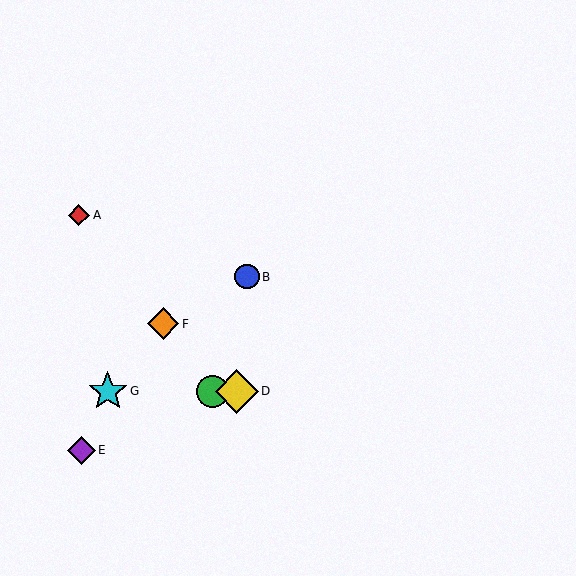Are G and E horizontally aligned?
No, G is at y≈391 and E is at y≈450.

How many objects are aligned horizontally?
3 objects (C, D, G) are aligned horizontally.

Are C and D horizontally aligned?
Yes, both are at y≈391.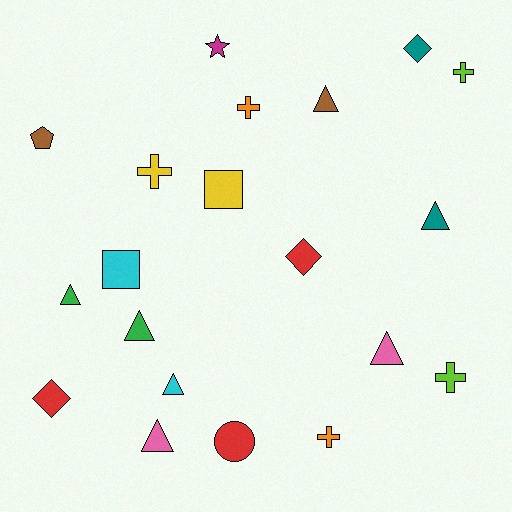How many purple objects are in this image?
There are no purple objects.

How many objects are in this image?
There are 20 objects.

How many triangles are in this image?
There are 7 triangles.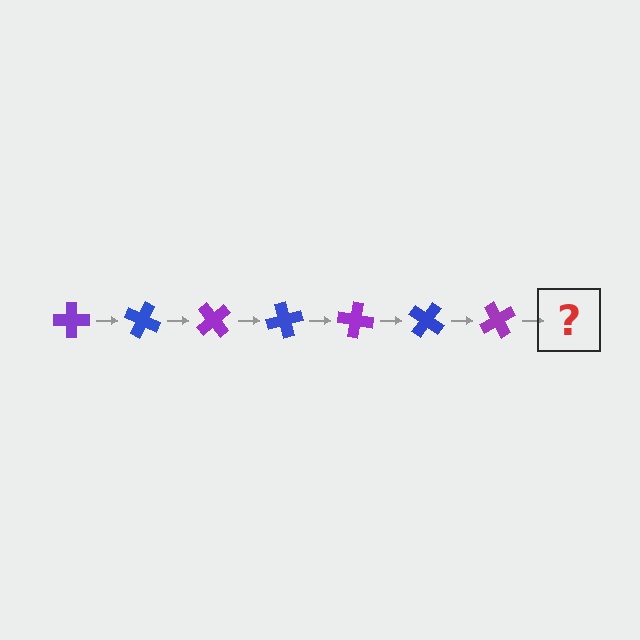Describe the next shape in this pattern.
It should be a blue cross, rotated 175 degrees from the start.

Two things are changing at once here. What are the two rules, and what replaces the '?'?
The two rules are that it rotates 25 degrees each step and the color cycles through purple and blue. The '?' should be a blue cross, rotated 175 degrees from the start.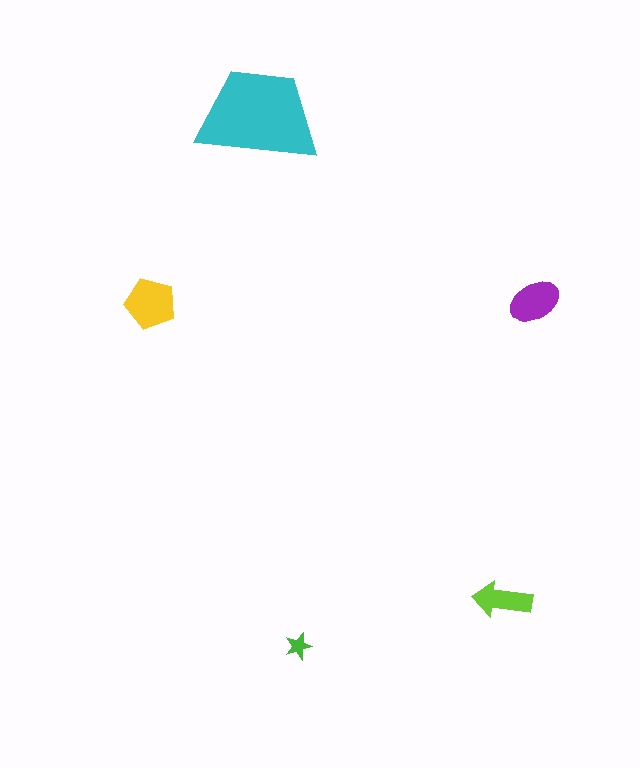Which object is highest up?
The cyan trapezoid is topmost.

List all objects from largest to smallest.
The cyan trapezoid, the yellow pentagon, the purple ellipse, the lime arrow, the green star.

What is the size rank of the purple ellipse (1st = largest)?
3rd.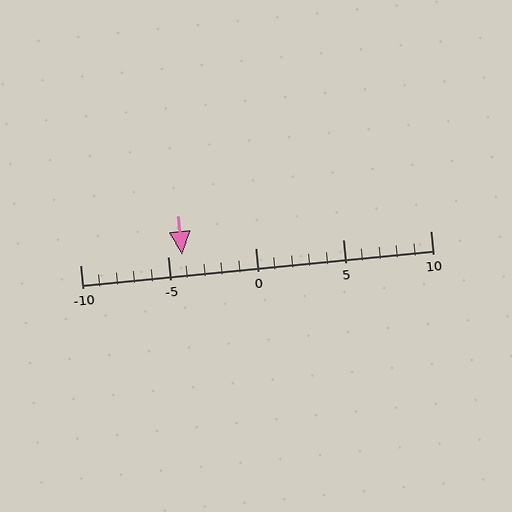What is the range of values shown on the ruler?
The ruler shows values from -10 to 10.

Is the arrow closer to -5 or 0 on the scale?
The arrow is closer to -5.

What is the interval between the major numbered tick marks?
The major tick marks are spaced 5 units apart.